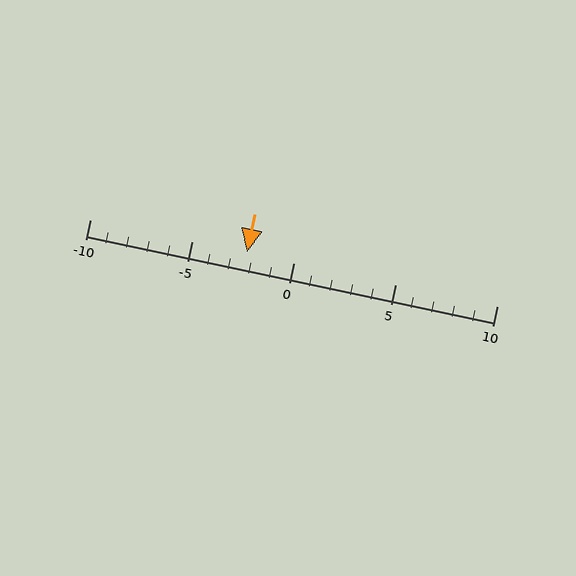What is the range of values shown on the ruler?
The ruler shows values from -10 to 10.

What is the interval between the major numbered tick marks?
The major tick marks are spaced 5 units apart.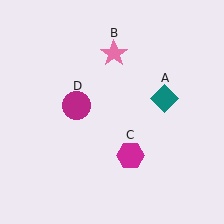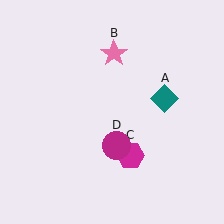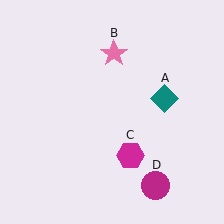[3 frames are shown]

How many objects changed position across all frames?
1 object changed position: magenta circle (object D).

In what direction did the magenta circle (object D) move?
The magenta circle (object D) moved down and to the right.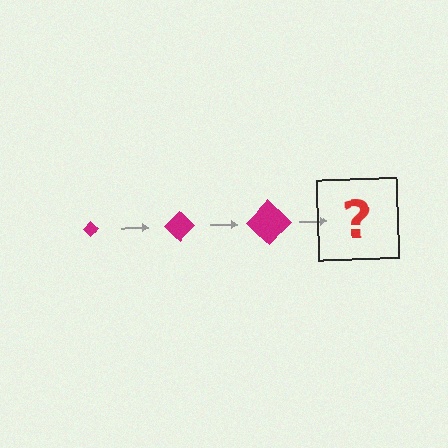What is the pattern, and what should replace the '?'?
The pattern is that the diamond gets progressively larger each step. The '?' should be a magenta diamond, larger than the previous one.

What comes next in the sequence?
The next element should be a magenta diamond, larger than the previous one.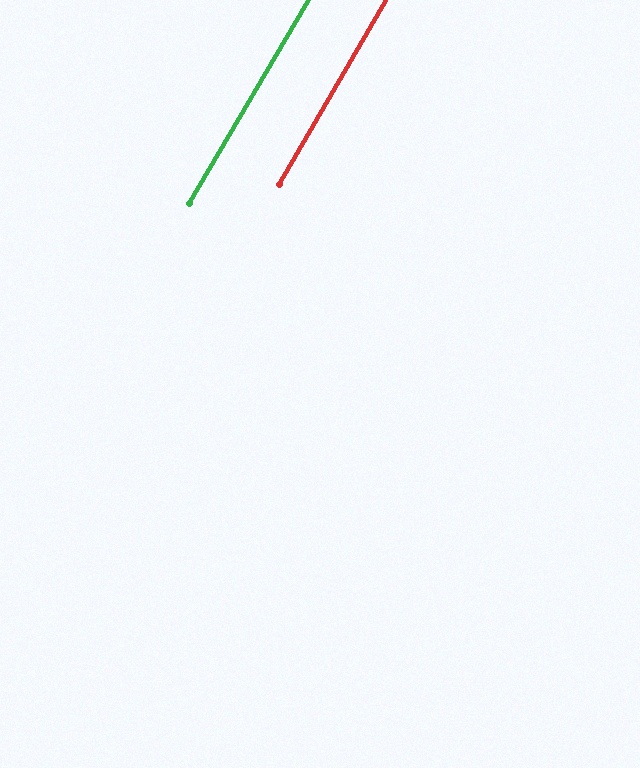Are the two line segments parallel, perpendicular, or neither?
Parallel — their directions differ by only 0.3°.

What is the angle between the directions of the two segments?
Approximately 0 degrees.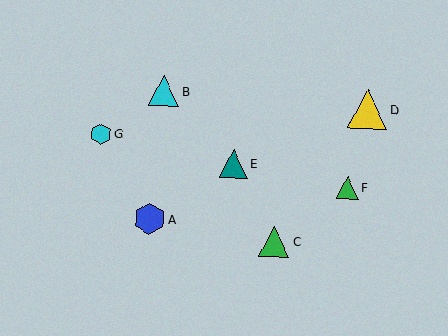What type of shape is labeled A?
Shape A is a blue hexagon.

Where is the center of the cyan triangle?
The center of the cyan triangle is at (164, 91).